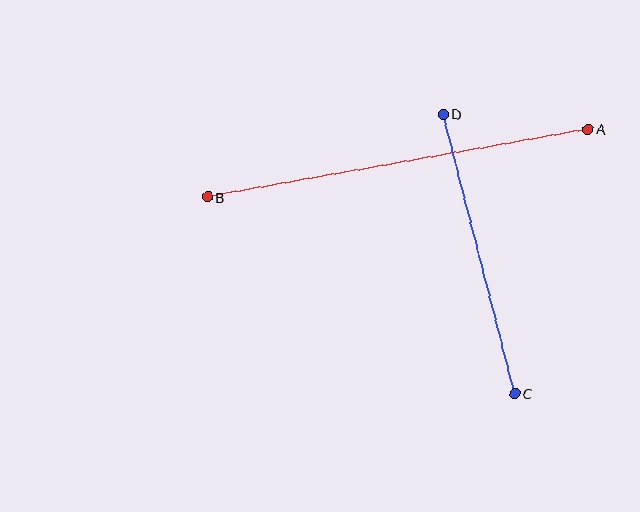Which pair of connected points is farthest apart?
Points A and B are farthest apart.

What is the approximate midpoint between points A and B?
The midpoint is at approximately (398, 163) pixels.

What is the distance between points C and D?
The distance is approximately 288 pixels.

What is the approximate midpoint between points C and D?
The midpoint is at approximately (479, 254) pixels.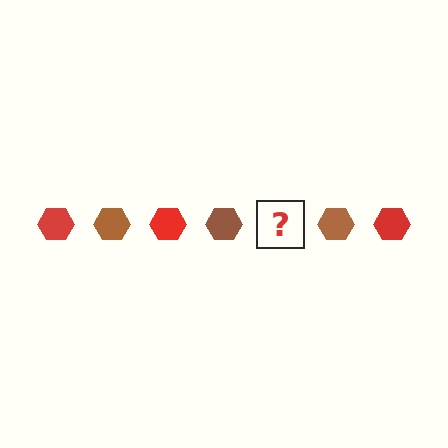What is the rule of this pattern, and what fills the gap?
The rule is that the pattern cycles through red, brown hexagons. The gap should be filled with a red hexagon.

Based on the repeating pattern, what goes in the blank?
The blank should be a red hexagon.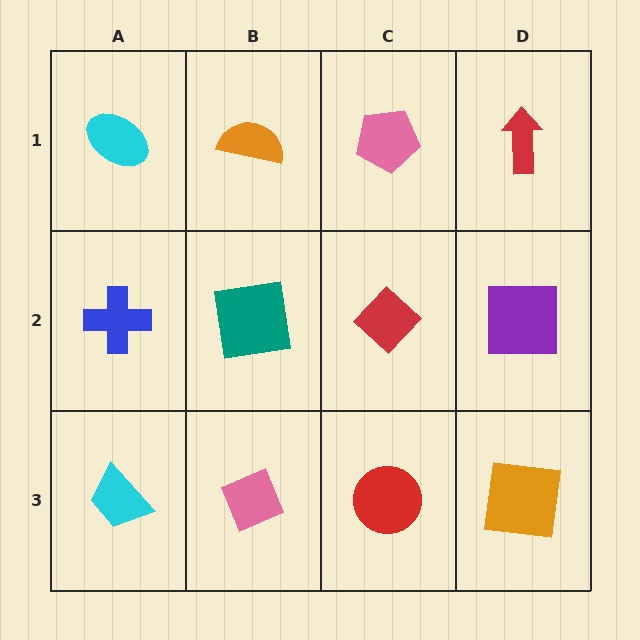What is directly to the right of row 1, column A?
An orange semicircle.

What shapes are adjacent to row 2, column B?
An orange semicircle (row 1, column B), a pink diamond (row 3, column B), a blue cross (row 2, column A), a red diamond (row 2, column C).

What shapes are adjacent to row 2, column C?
A pink pentagon (row 1, column C), a red circle (row 3, column C), a teal square (row 2, column B), a purple square (row 2, column D).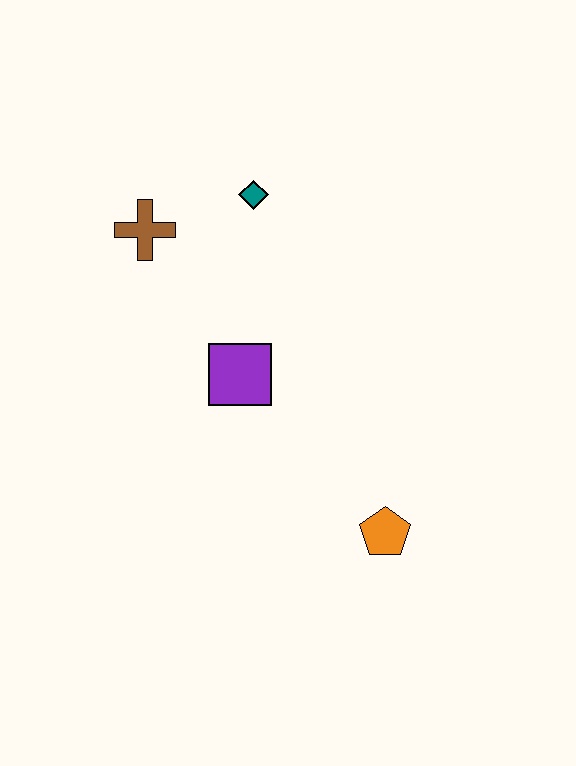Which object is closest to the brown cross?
The teal diamond is closest to the brown cross.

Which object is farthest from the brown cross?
The orange pentagon is farthest from the brown cross.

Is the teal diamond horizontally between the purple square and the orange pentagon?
Yes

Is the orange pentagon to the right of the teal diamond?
Yes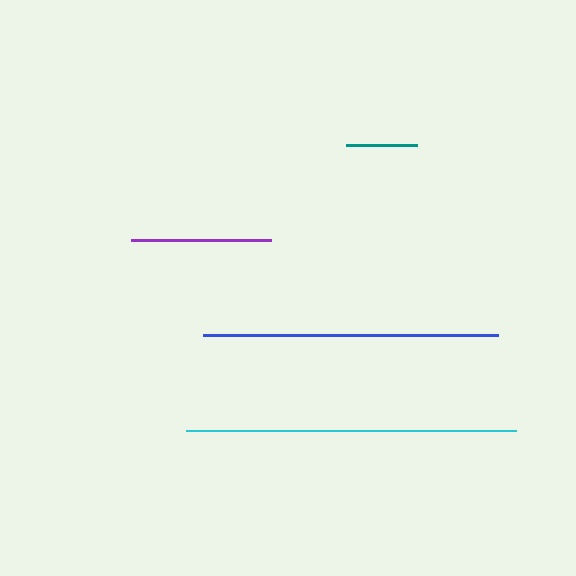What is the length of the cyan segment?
The cyan segment is approximately 331 pixels long.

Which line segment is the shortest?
The teal line is the shortest at approximately 71 pixels.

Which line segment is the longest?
The cyan line is the longest at approximately 331 pixels.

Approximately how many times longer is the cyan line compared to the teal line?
The cyan line is approximately 4.7 times the length of the teal line.